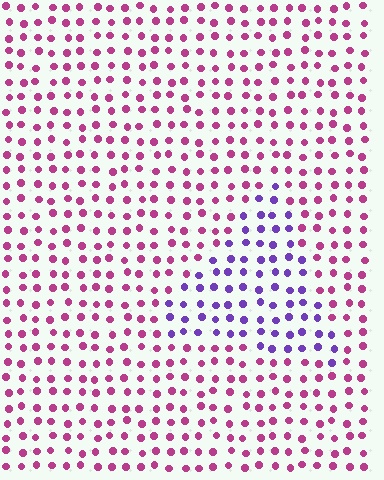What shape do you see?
I see a triangle.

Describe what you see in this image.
The image is filled with small magenta elements in a uniform arrangement. A triangle-shaped region is visible where the elements are tinted to a slightly different hue, forming a subtle color boundary.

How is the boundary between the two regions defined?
The boundary is defined purely by a slight shift in hue (about 56 degrees). Spacing, size, and orientation are identical on both sides.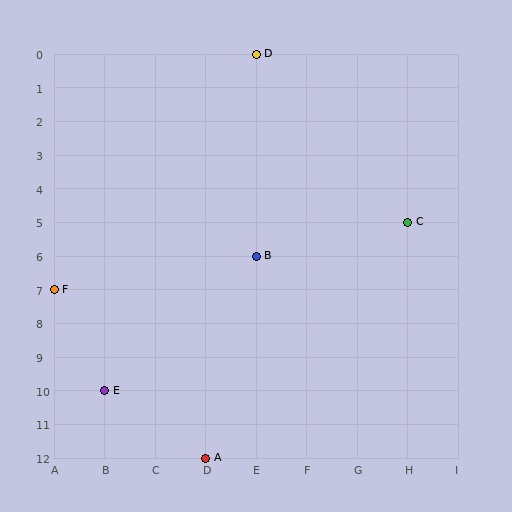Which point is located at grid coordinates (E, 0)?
Point D is at (E, 0).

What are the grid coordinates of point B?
Point B is at grid coordinates (E, 6).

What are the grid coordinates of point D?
Point D is at grid coordinates (E, 0).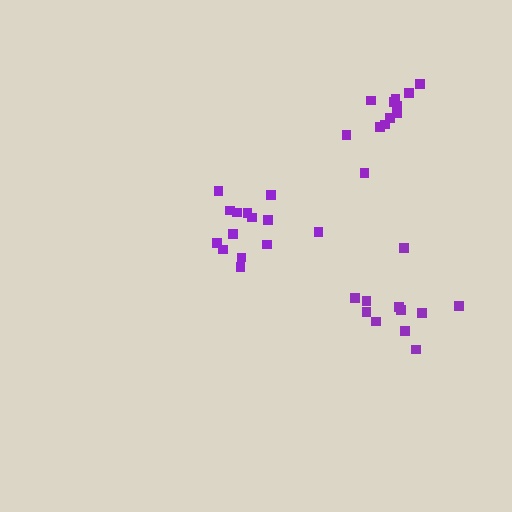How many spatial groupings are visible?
There are 3 spatial groupings.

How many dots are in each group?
Group 1: 12 dots, Group 2: 11 dots, Group 3: 14 dots (37 total).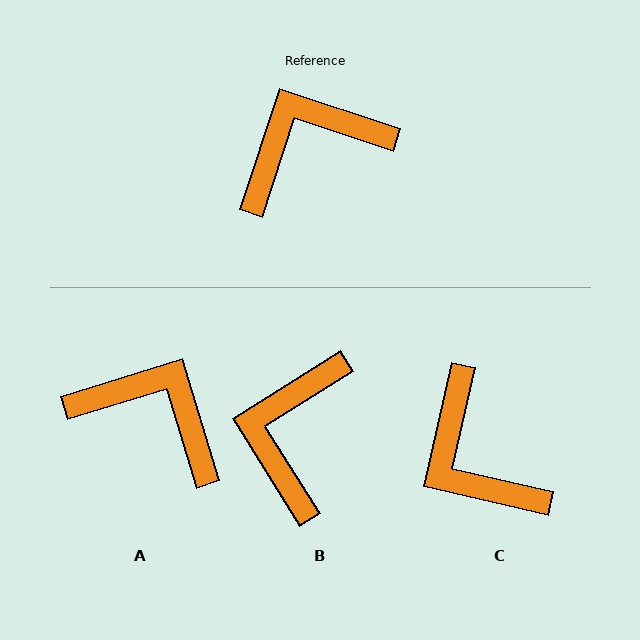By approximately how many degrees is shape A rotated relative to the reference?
Approximately 55 degrees clockwise.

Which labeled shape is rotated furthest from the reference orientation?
C, about 95 degrees away.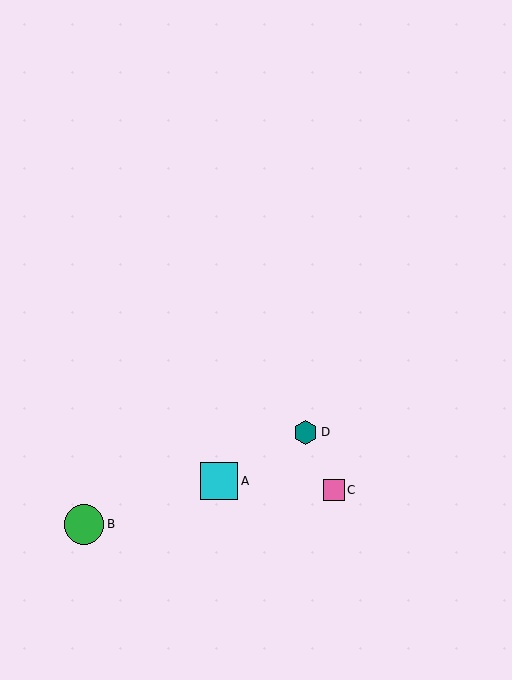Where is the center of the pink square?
The center of the pink square is at (334, 490).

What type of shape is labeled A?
Shape A is a cyan square.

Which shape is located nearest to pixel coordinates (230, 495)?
The cyan square (labeled A) at (219, 481) is nearest to that location.